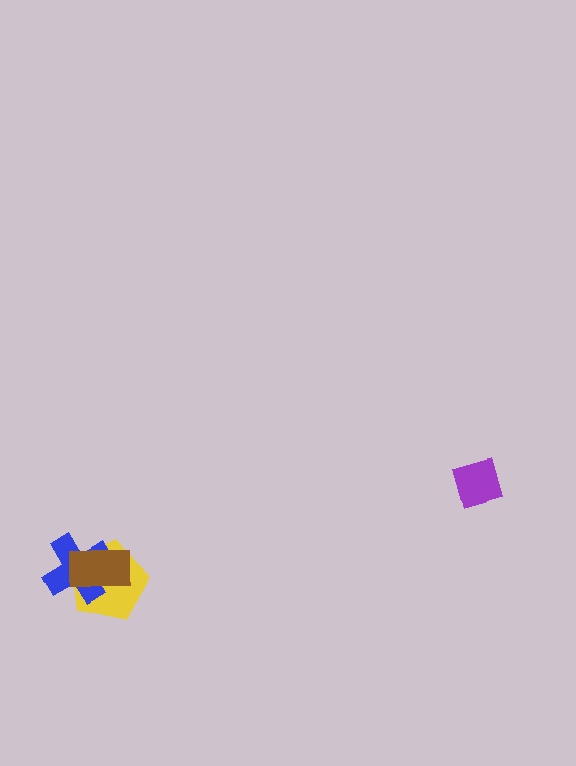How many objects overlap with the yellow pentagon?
2 objects overlap with the yellow pentagon.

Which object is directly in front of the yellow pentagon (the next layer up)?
The blue cross is directly in front of the yellow pentagon.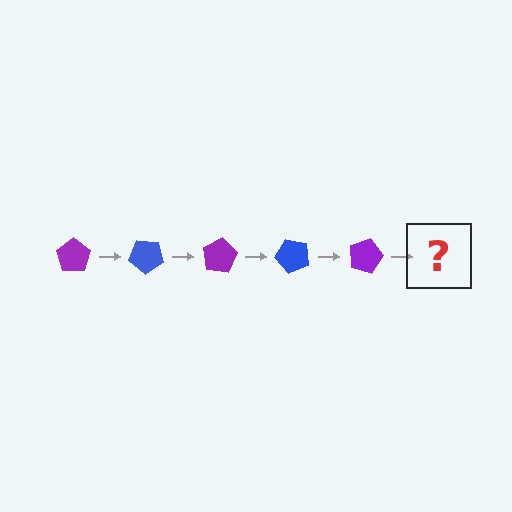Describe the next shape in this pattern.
It should be a blue pentagon, rotated 200 degrees from the start.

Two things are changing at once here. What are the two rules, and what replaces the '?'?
The two rules are that it rotates 40 degrees each step and the color cycles through purple and blue. The '?' should be a blue pentagon, rotated 200 degrees from the start.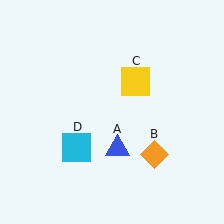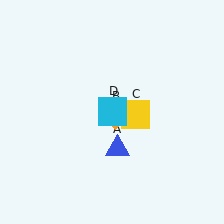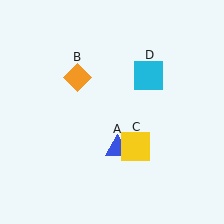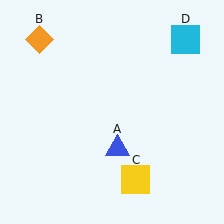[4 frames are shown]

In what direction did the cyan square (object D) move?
The cyan square (object D) moved up and to the right.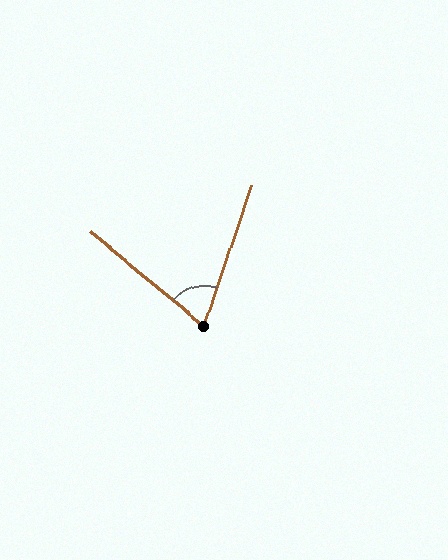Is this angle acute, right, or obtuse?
It is acute.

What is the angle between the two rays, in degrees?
Approximately 69 degrees.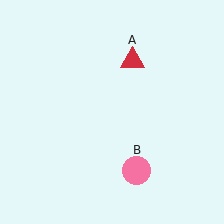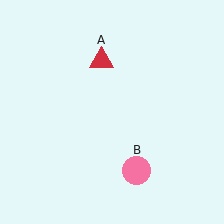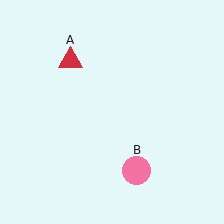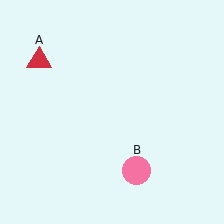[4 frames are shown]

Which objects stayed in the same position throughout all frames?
Pink circle (object B) remained stationary.